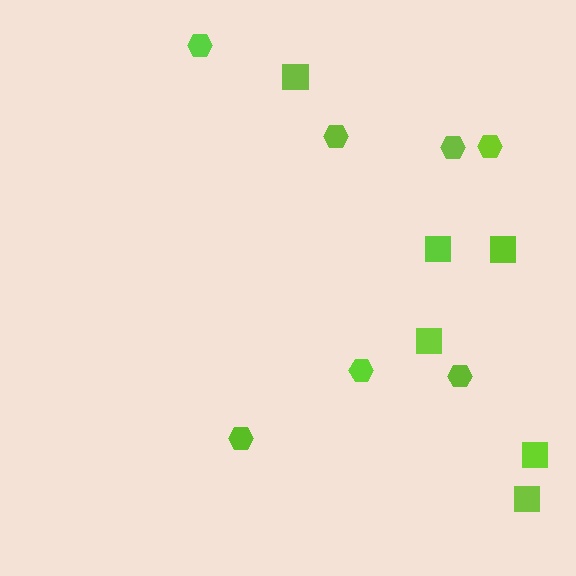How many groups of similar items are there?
There are 2 groups: one group of squares (6) and one group of hexagons (7).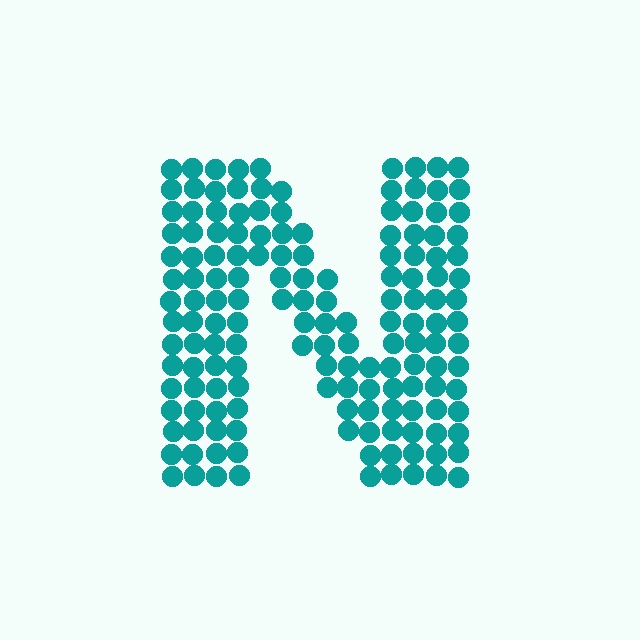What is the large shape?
The large shape is the letter N.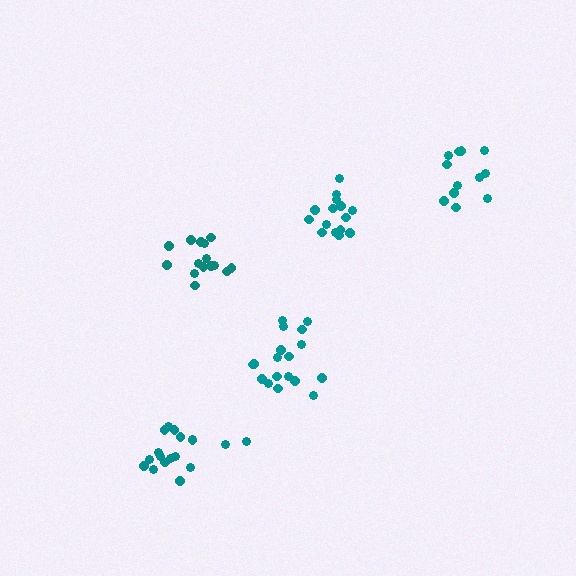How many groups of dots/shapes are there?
There are 5 groups.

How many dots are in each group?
Group 1: 16 dots, Group 2: 12 dots, Group 3: 18 dots, Group 4: 18 dots, Group 5: 15 dots (79 total).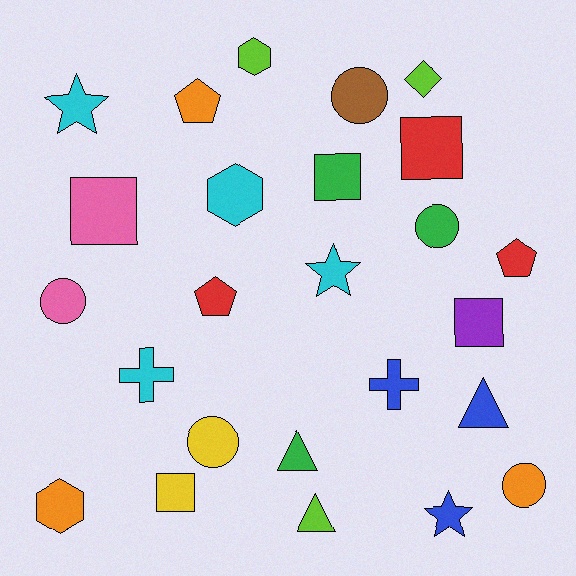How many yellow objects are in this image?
There are 2 yellow objects.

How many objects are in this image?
There are 25 objects.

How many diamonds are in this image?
There is 1 diamond.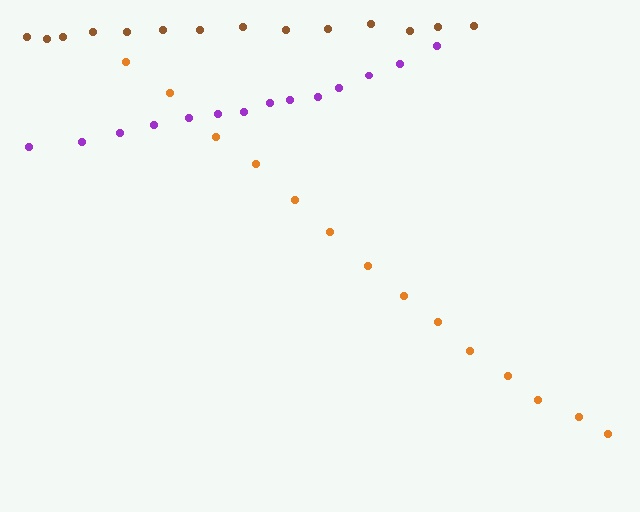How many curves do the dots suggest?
There are 3 distinct paths.